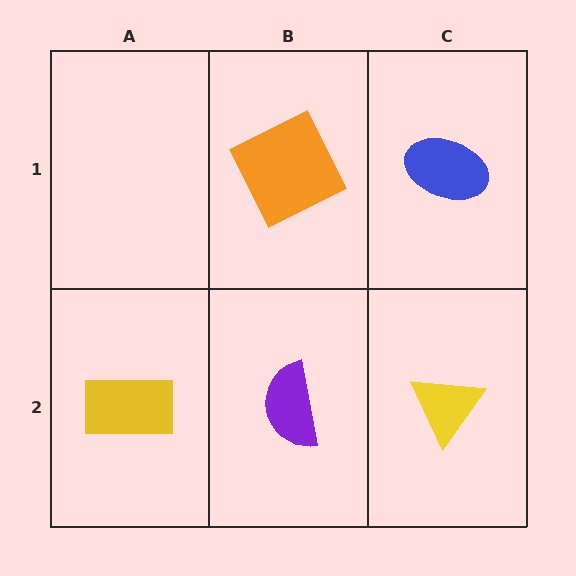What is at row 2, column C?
A yellow triangle.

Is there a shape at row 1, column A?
No, that cell is empty.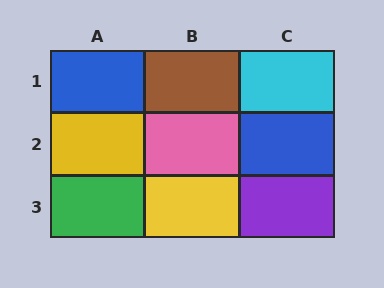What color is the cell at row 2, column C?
Blue.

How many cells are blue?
2 cells are blue.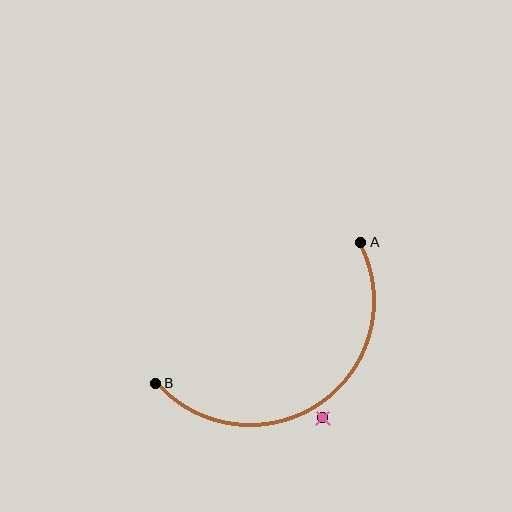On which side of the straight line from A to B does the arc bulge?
The arc bulges below and to the right of the straight line connecting A and B.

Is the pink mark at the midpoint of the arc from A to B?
No — the pink mark does not lie on the arc at all. It sits slightly outside the curve.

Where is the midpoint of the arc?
The arc midpoint is the point on the curve farthest from the straight line joining A and B. It sits below and to the right of that line.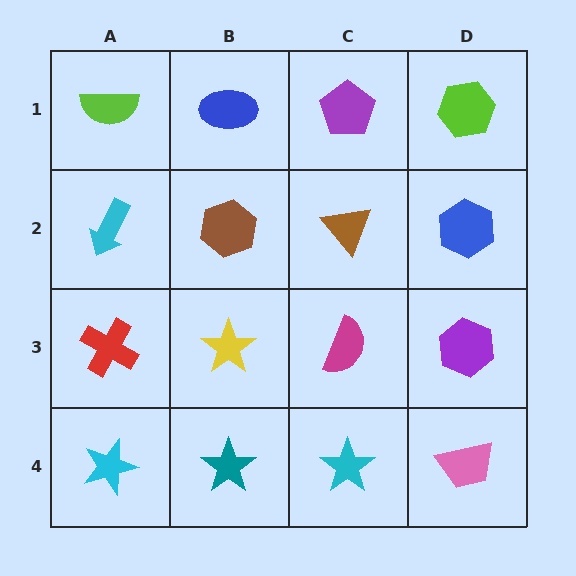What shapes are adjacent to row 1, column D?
A blue hexagon (row 2, column D), a purple pentagon (row 1, column C).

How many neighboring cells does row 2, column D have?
3.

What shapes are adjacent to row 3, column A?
A cyan arrow (row 2, column A), a cyan star (row 4, column A), a yellow star (row 3, column B).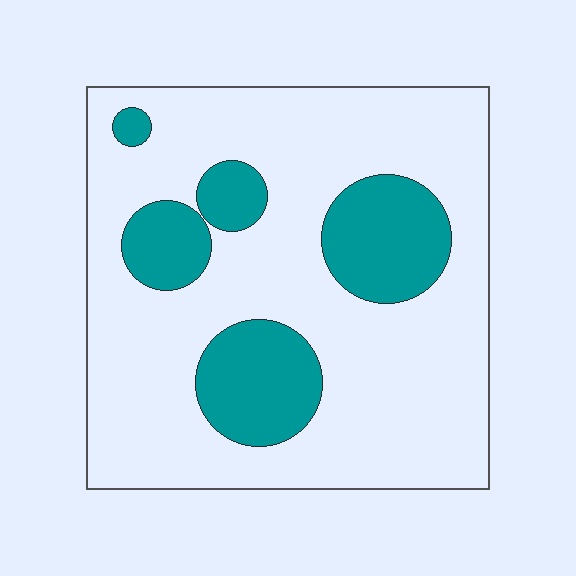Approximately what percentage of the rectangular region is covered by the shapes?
Approximately 25%.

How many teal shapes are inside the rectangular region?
5.